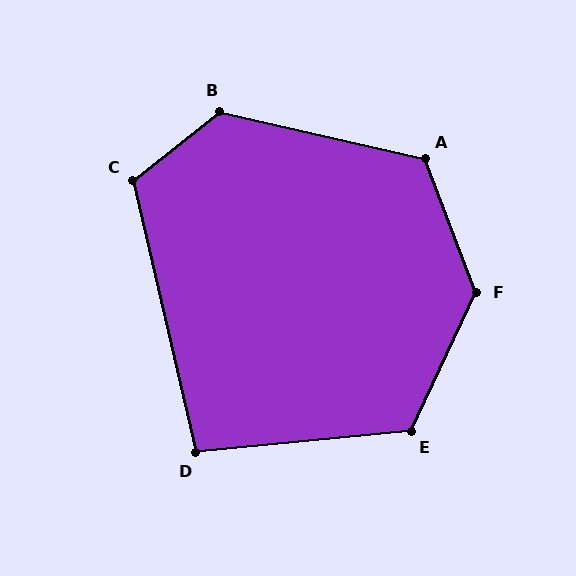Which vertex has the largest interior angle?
F, at approximately 134 degrees.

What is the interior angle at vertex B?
Approximately 129 degrees (obtuse).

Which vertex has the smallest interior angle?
D, at approximately 97 degrees.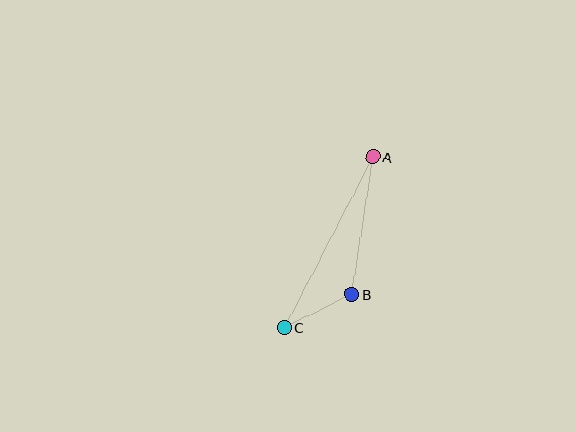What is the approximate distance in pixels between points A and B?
The distance between A and B is approximately 139 pixels.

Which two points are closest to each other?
Points B and C are closest to each other.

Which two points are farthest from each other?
Points A and C are farthest from each other.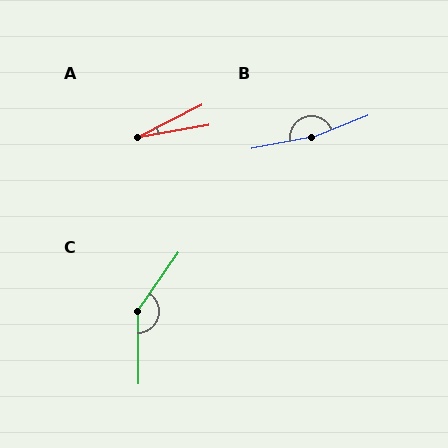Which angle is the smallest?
A, at approximately 16 degrees.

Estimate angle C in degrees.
Approximately 145 degrees.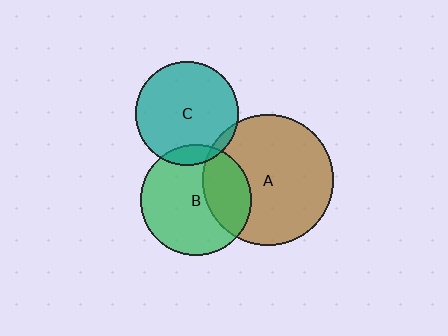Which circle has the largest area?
Circle A (brown).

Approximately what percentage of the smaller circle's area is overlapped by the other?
Approximately 30%.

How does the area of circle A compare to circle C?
Approximately 1.6 times.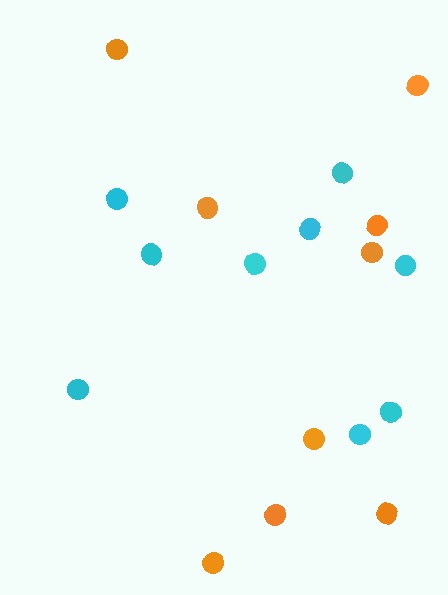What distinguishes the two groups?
There are 2 groups: one group of orange circles (9) and one group of cyan circles (9).